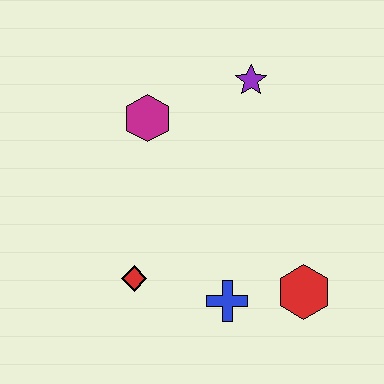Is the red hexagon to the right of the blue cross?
Yes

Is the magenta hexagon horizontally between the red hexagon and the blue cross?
No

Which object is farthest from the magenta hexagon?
The red hexagon is farthest from the magenta hexagon.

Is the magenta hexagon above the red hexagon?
Yes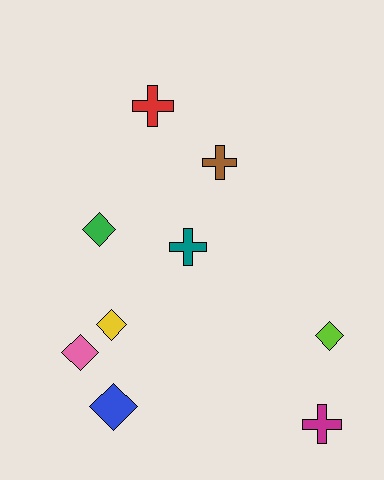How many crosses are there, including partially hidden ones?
There are 4 crosses.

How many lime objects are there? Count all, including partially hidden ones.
There is 1 lime object.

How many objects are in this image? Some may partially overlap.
There are 9 objects.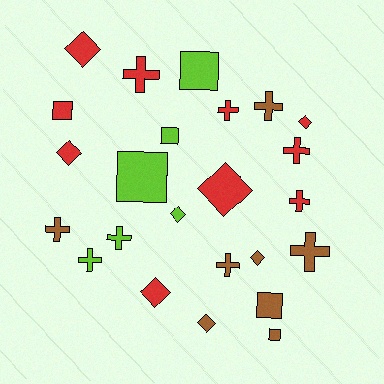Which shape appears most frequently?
Cross, with 10 objects.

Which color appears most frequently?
Red, with 10 objects.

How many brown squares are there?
There are 2 brown squares.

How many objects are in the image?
There are 24 objects.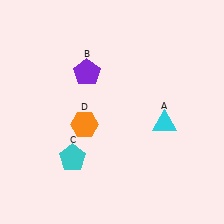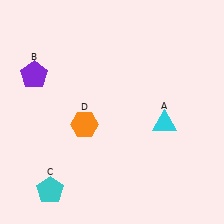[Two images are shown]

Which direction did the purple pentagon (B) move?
The purple pentagon (B) moved left.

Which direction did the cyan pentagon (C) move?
The cyan pentagon (C) moved down.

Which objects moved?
The objects that moved are: the purple pentagon (B), the cyan pentagon (C).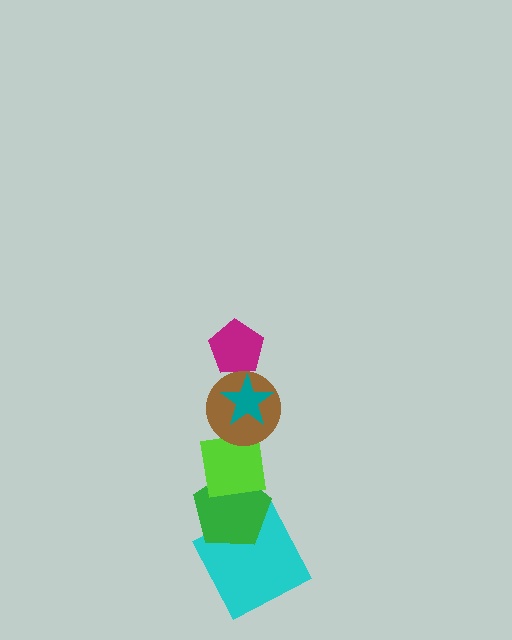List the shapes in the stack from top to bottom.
From top to bottom: the magenta pentagon, the teal star, the brown circle, the lime square, the green pentagon, the cyan square.